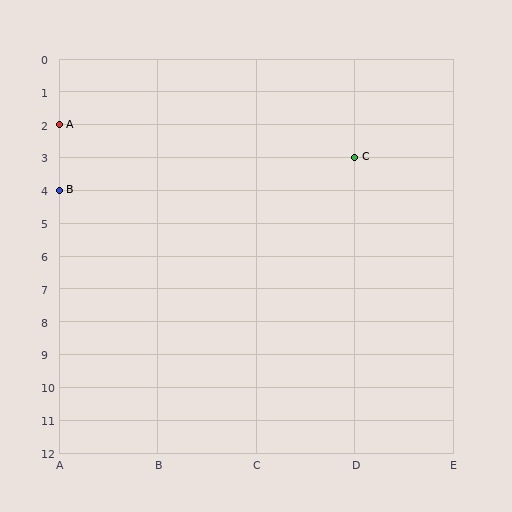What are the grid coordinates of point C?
Point C is at grid coordinates (D, 3).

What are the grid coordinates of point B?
Point B is at grid coordinates (A, 4).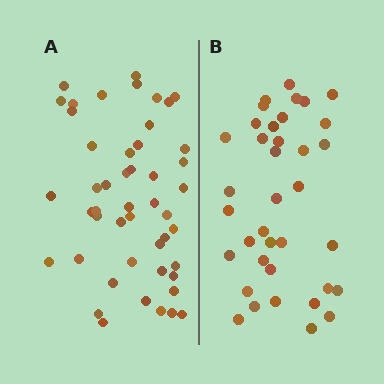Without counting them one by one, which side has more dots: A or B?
Region A (the left region) has more dots.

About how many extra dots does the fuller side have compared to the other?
Region A has roughly 12 or so more dots than region B.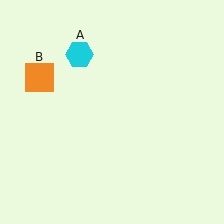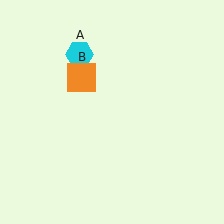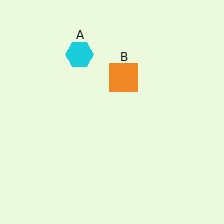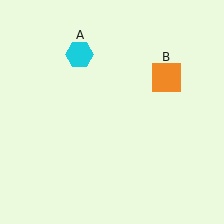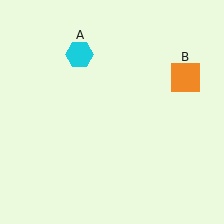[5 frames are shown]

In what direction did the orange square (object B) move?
The orange square (object B) moved right.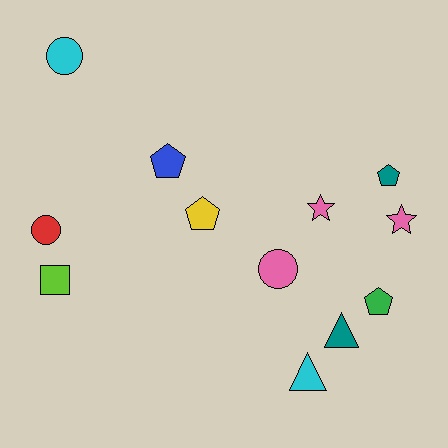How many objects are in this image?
There are 12 objects.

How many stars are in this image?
There are 2 stars.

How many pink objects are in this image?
There are 3 pink objects.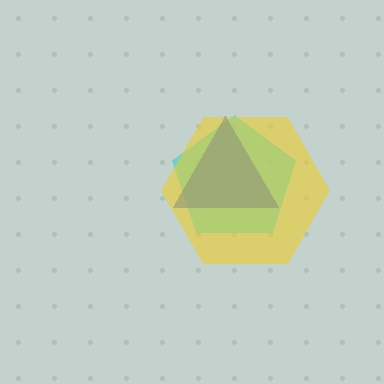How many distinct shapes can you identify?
There are 3 distinct shapes: a cyan pentagon, a blue triangle, a yellow hexagon.